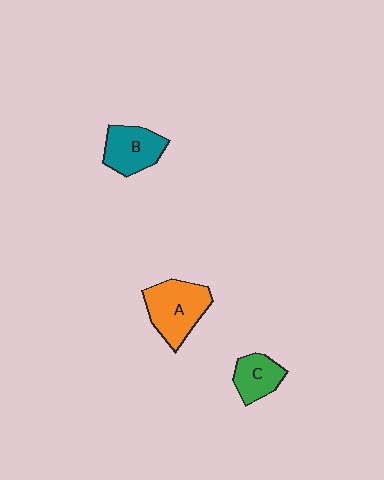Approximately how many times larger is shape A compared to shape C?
Approximately 1.7 times.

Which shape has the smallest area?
Shape C (green).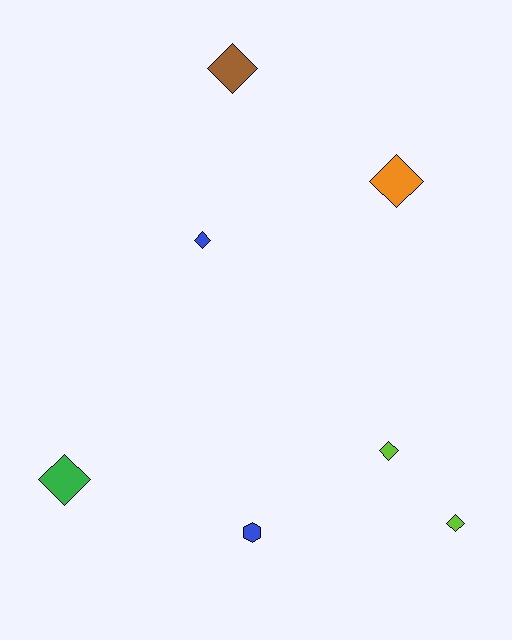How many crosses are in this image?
There are no crosses.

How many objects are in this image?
There are 7 objects.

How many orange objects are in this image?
There is 1 orange object.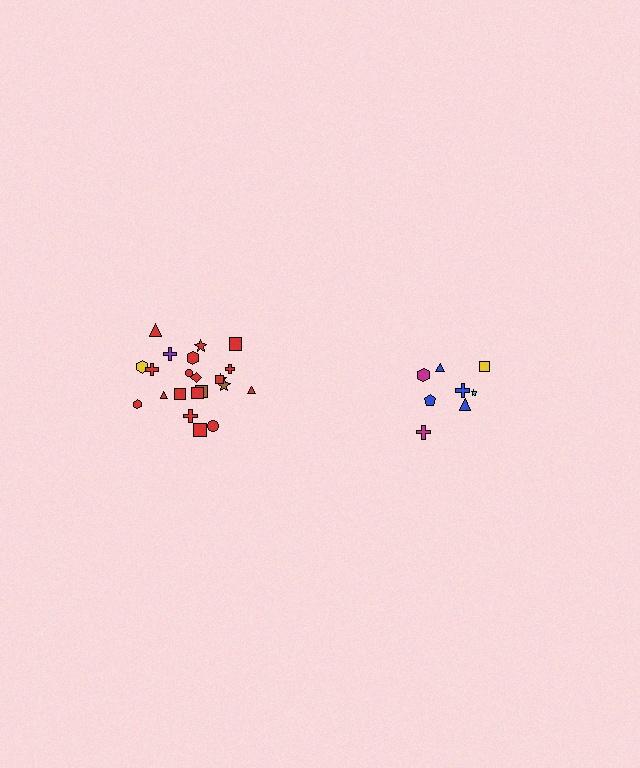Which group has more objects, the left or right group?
The left group.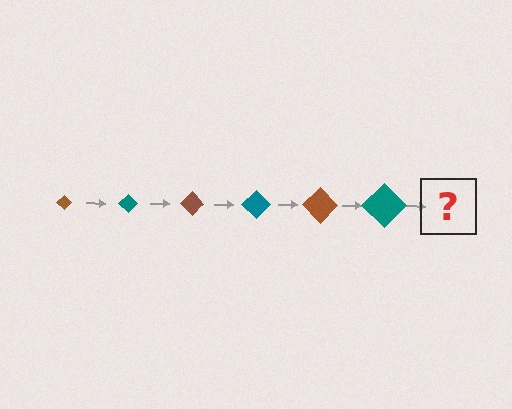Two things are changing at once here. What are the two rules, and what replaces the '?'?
The two rules are that the diamond grows larger each step and the color cycles through brown and teal. The '?' should be a brown diamond, larger than the previous one.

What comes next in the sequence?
The next element should be a brown diamond, larger than the previous one.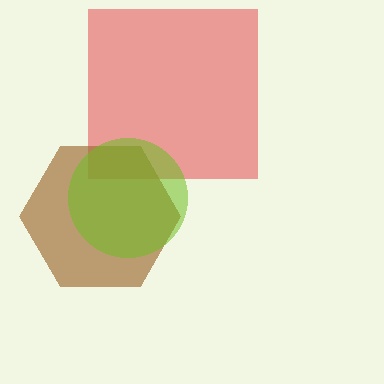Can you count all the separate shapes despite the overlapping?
Yes, there are 3 separate shapes.